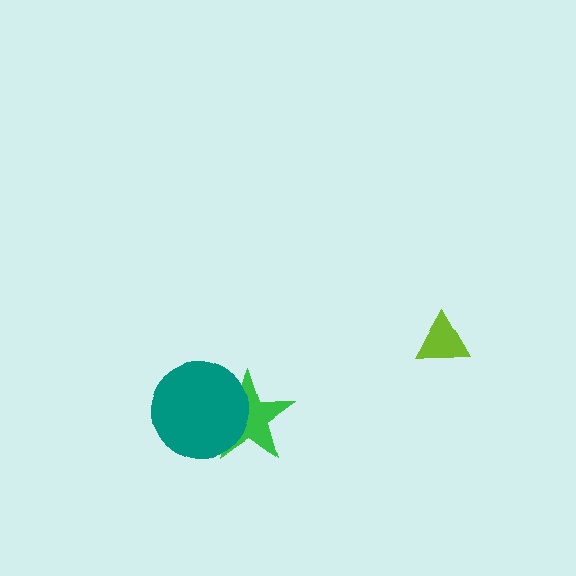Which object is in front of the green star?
The teal circle is in front of the green star.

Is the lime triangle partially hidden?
No, no other shape covers it.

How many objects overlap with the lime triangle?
0 objects overlap with the lime triangle.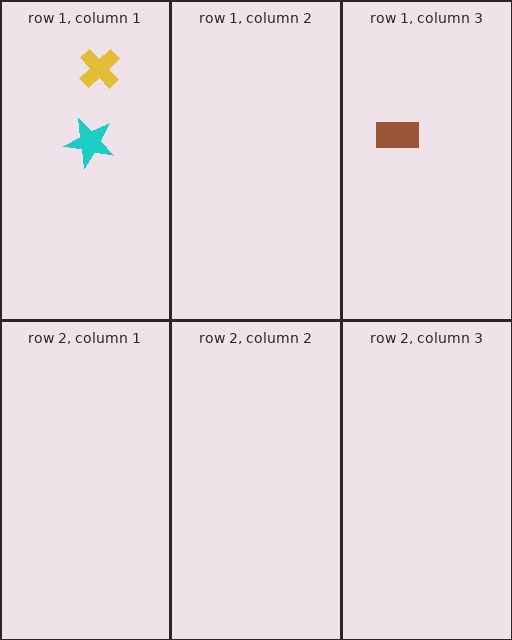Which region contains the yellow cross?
The row 1, column 1 region.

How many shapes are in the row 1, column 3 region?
1.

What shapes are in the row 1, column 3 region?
The brown rectangle.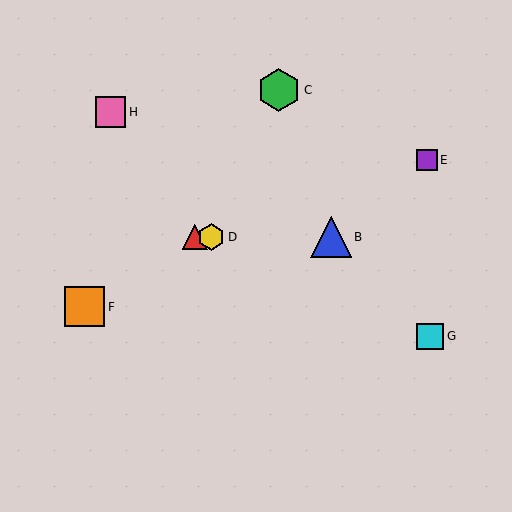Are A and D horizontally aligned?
Yes, both are at y≈237.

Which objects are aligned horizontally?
Objects A, B, D are aligned horizontally.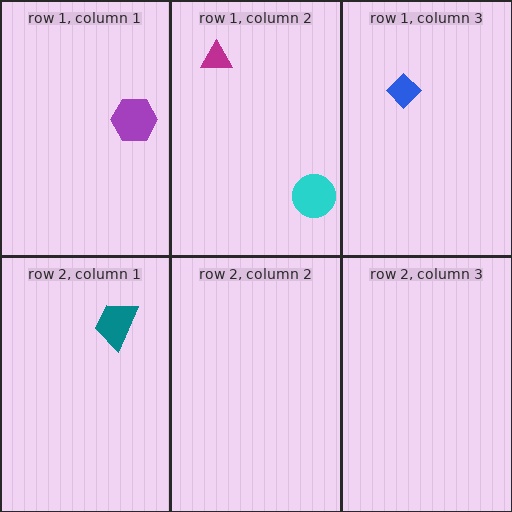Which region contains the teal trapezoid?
The row 2, column 1 region.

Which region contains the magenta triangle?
The row 1, column 2 region.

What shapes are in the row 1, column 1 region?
The purple hexagon.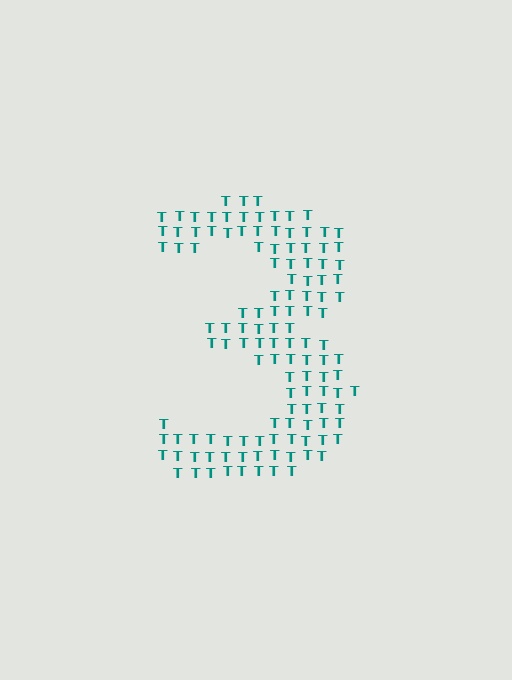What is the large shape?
The large shape is the digit 3.